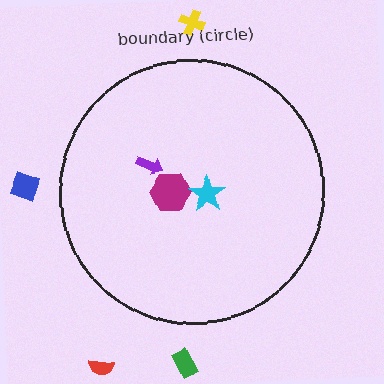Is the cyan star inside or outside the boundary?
Inside.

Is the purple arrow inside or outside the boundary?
Inside.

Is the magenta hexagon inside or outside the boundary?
Inside.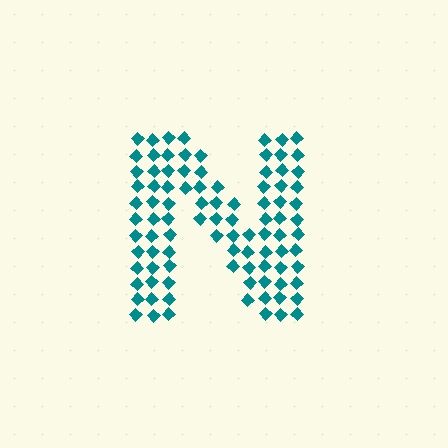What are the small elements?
The small elements are diamonds.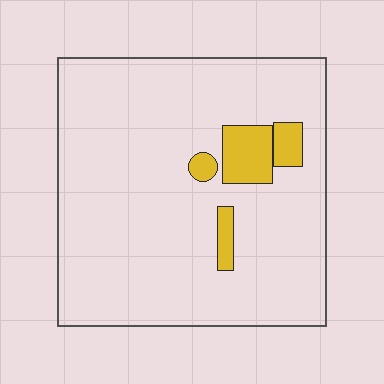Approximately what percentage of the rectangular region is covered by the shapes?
Approximately 10%.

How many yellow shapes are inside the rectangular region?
4.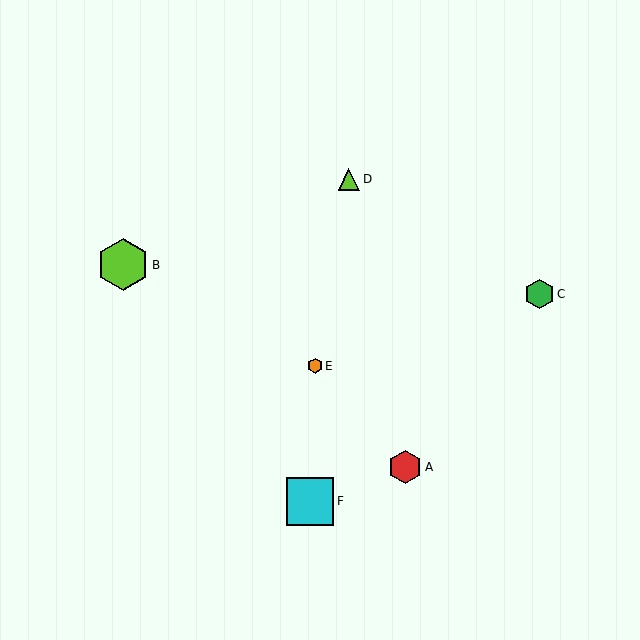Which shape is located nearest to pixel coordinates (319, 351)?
The orange hexagon (labeled E) at (315, 366) is nearest to that location.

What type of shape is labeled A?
Shape A is a red hexagon.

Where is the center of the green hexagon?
The center of the green hexagon is at (539, 294).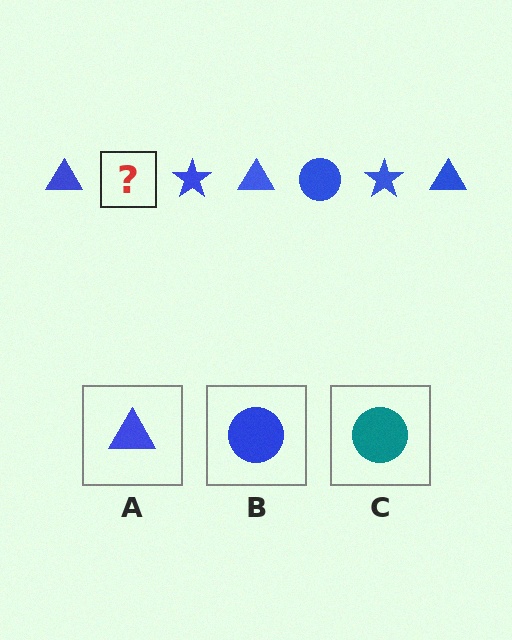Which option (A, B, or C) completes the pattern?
B.